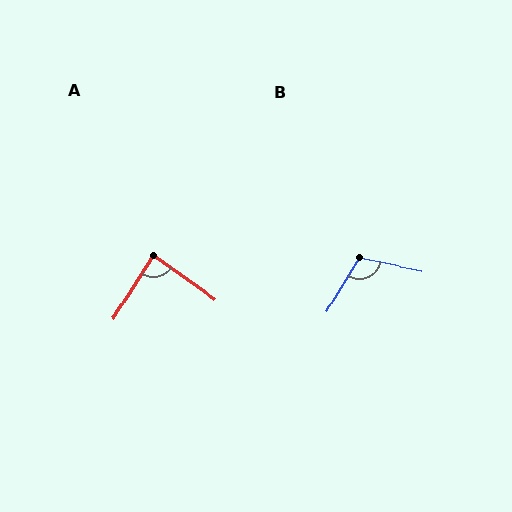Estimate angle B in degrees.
Approximately 110 degrees.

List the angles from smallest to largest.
A (86°), B (110°).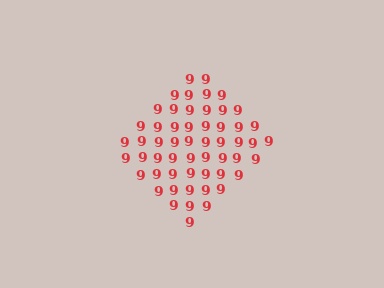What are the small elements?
The small elements are digit 9's.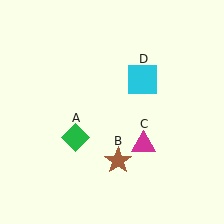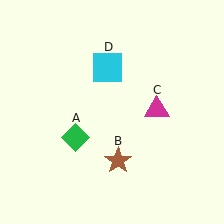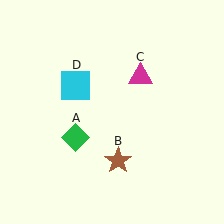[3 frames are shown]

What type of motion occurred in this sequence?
The magenta triangle (object C), cyan square (object D) rotated counterclockwise around the center of the scene.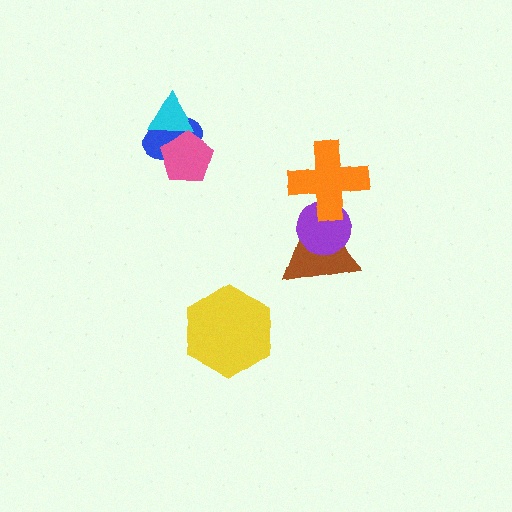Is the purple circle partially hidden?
Yes, it is partially covered by another shape.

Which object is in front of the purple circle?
The orange cross is in front of the purple circle.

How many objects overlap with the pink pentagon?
2 objects overlap with the pink pentagon.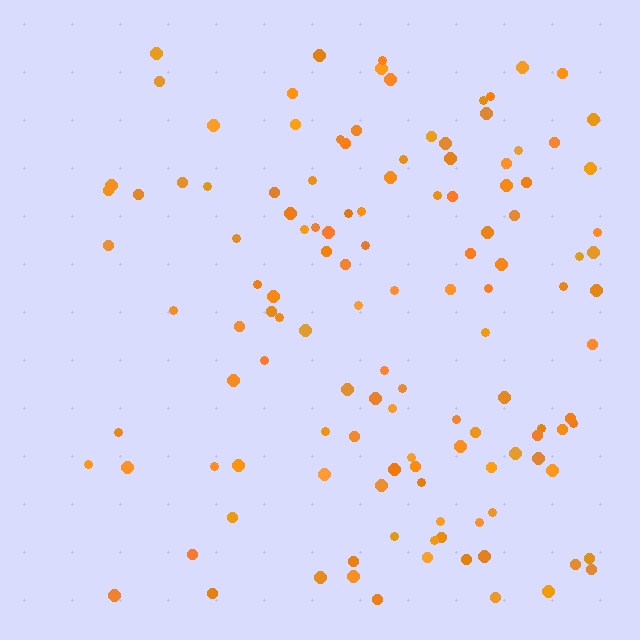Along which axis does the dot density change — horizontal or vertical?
Horizontal.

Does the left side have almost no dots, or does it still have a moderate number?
Still a moderate number, just noticeably fewer than the right.